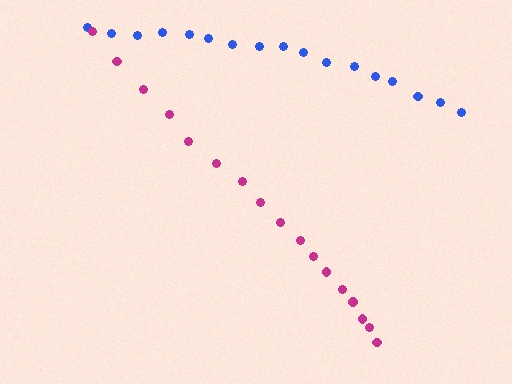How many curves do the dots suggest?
There are 2 distinct paths.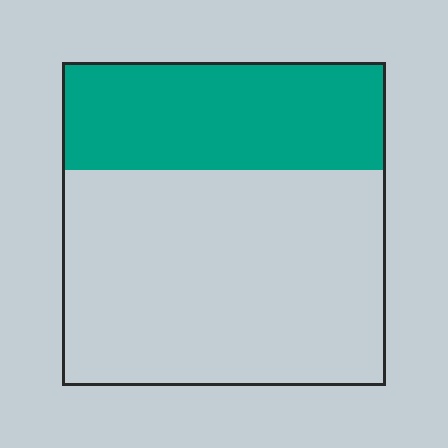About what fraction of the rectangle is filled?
About one third (1/3).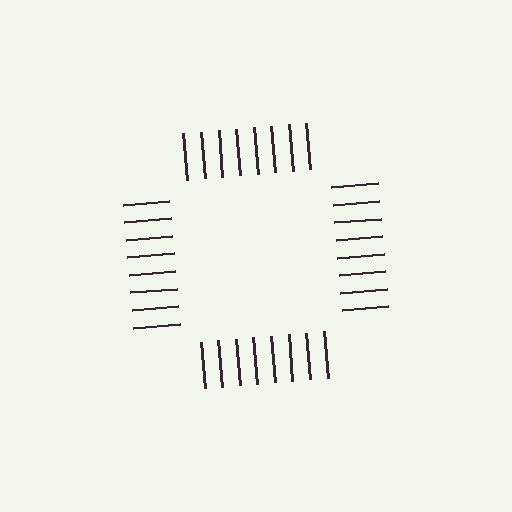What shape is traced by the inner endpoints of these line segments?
An illusory square — the line segments terminate on its edges but no continuous stroke is drawn.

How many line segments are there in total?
32 — 8 along each of the 4 edges.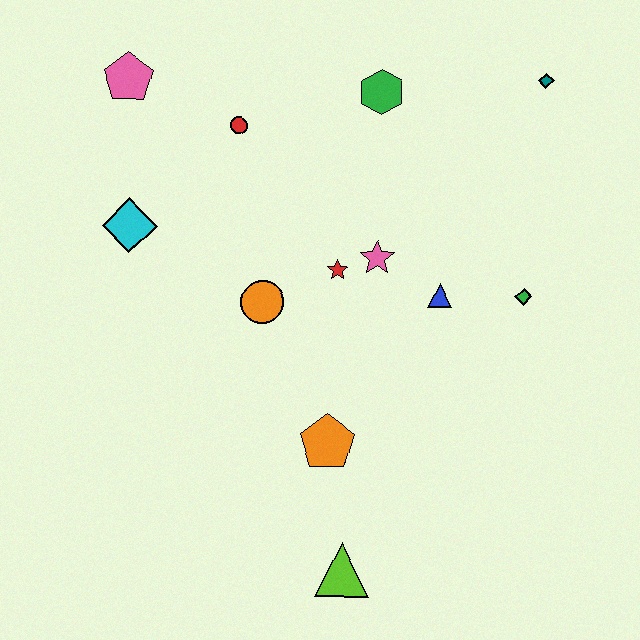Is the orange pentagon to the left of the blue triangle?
Yes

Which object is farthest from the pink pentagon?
The lime triangle is farthest from the pink pentagon.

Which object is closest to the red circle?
The pink pentagon is closest to the red circle.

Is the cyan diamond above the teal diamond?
No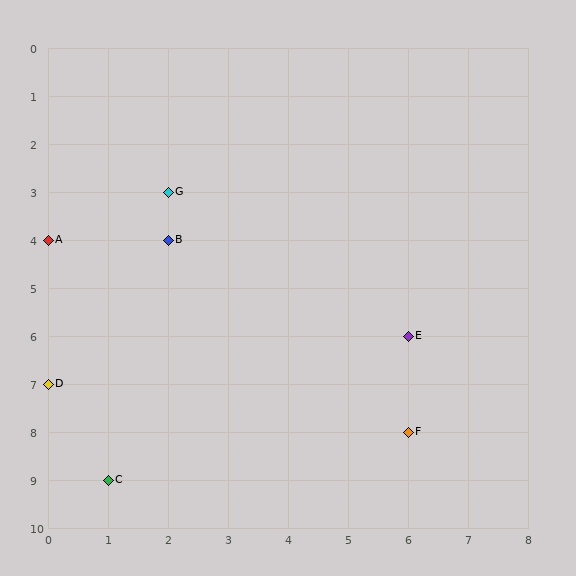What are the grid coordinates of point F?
Point F is at grid coordinates (6, 8).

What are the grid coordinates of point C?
Point C is at grid coordinates (1, 9).